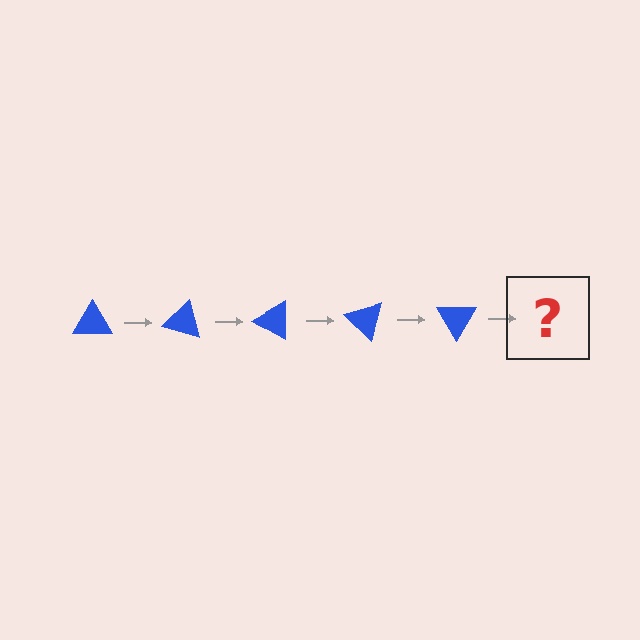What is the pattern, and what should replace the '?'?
The pattern is that the triangle rotates 15 degrees each step. The '?' should be a blue triangle rotated 75 degrees.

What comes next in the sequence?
The next element should be a blue triangle rotated 75 degrees.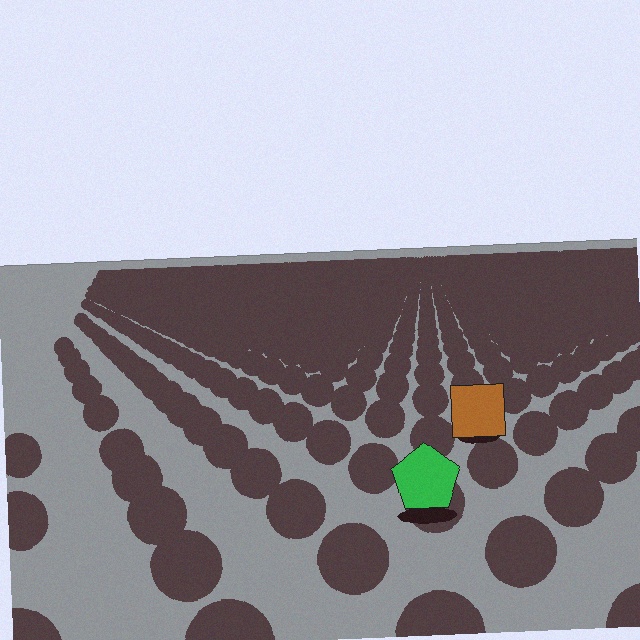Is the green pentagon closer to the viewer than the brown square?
Yes. The green pentagon is closer — you can tell from the texture gradient: the ground texture is coarser near it.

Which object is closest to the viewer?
The green pentagon is closest. The texture marks near it are larger and more spread out.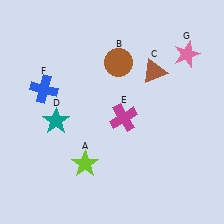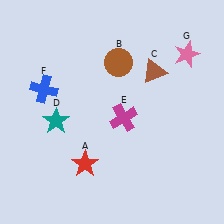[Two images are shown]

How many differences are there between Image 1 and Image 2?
There is 1 difference between the two images.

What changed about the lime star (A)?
In Image 1, A is lime. In Image 2, it changed to red.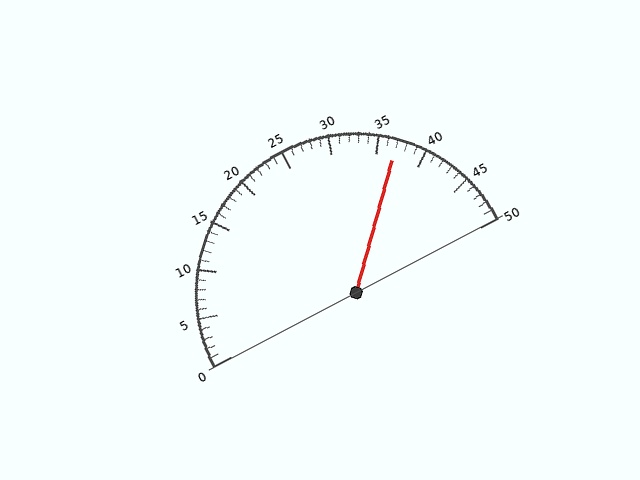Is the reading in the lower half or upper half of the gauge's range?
The reading is in the upper half of the range (0 to 50).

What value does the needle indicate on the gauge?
The needle indicates approximately 37.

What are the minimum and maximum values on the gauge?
The gauge ranges from 0 to 50.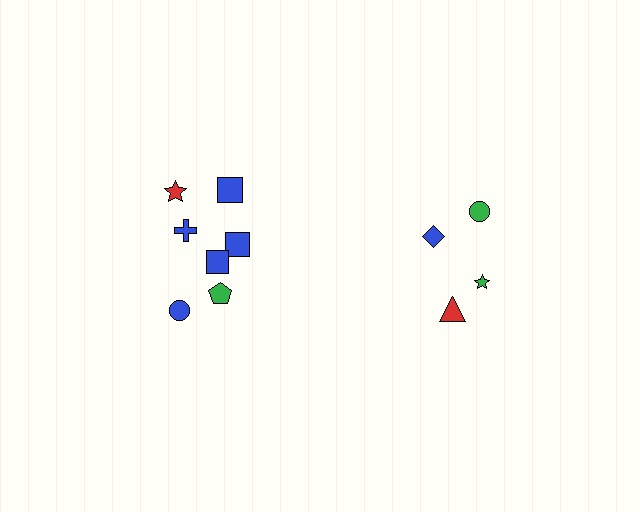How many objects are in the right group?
There are 4 objects.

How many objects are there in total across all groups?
There are 11 objects.